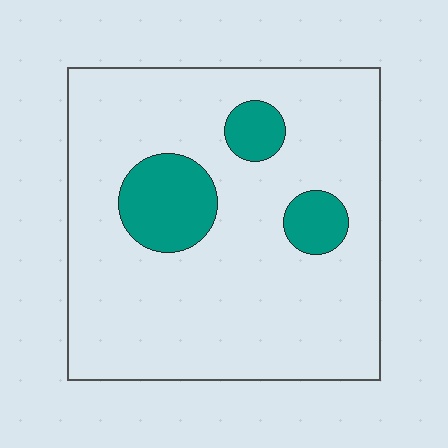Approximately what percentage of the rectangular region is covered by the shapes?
Approximately 15%.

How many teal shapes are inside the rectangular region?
3.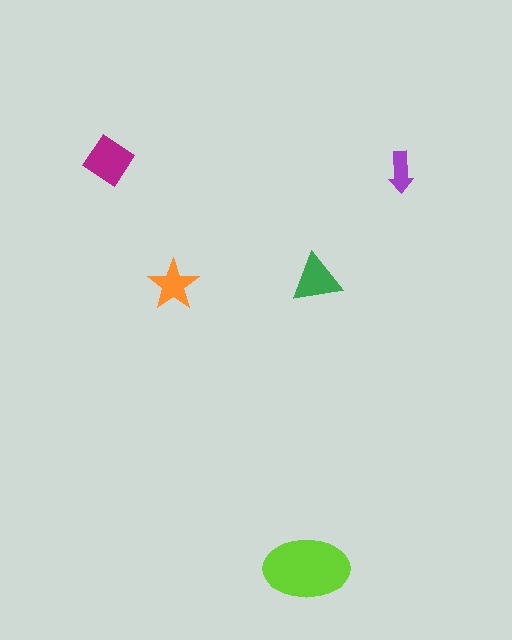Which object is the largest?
The lime ellipse.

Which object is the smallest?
The purple arrow.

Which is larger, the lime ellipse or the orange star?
The lime ellipse.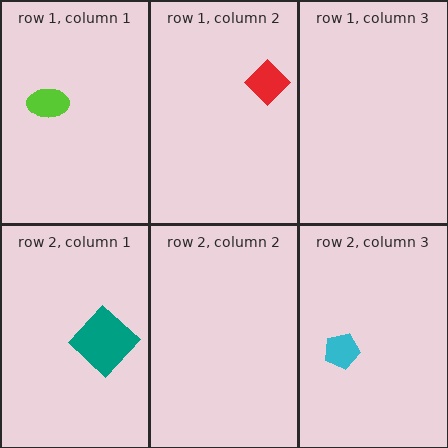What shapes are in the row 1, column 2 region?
The red diamond.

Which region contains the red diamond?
The row 1, column 2 region.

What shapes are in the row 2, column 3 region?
The cyan pentagon.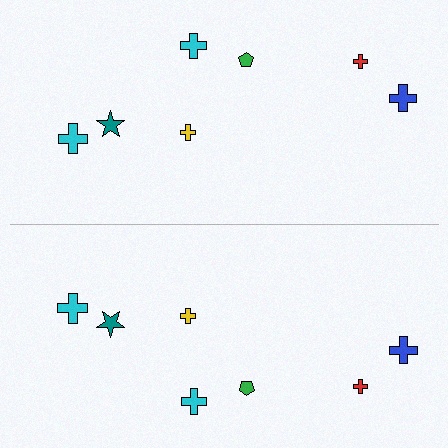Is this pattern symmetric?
Yes, this pattern has bilateral (reflection) symmetry.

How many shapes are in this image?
There are 14 shapes in this image.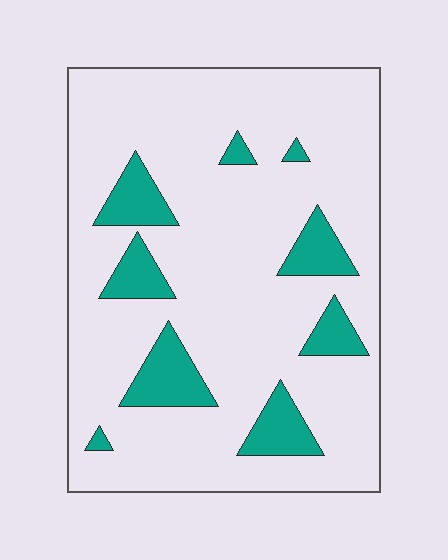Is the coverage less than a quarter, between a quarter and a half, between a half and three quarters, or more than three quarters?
Less than a quarter.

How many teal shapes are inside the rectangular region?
9.